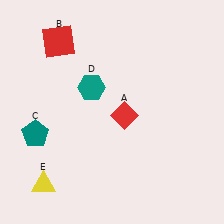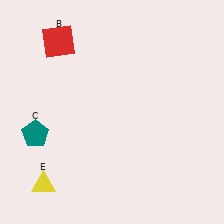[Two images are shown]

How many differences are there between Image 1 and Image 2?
There are 2 differences between the two images.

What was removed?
The teal hexagon (D), the red diamond (A) were removed in Image 2.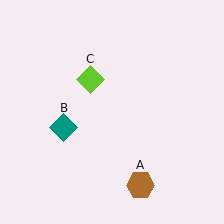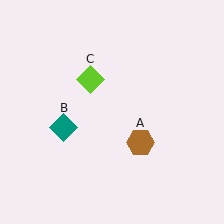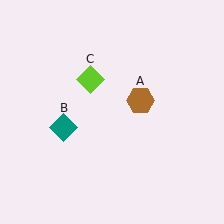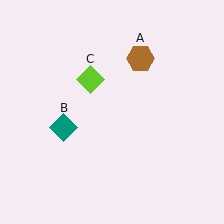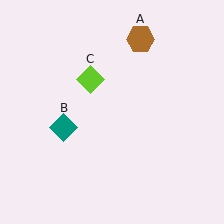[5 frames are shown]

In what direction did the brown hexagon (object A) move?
The brown hexagon (object A) moved up.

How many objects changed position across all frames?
1 object changed position: brown hexagon (object A).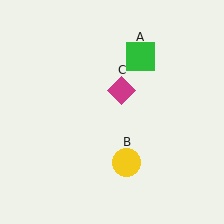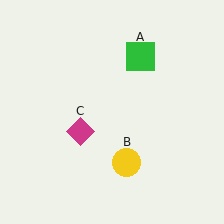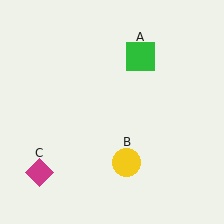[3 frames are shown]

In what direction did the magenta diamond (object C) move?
The magenta diamond (object C) moved down and to the left.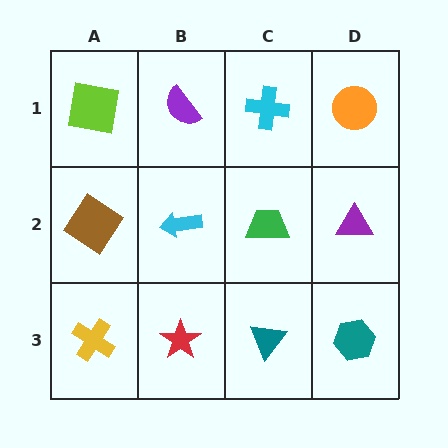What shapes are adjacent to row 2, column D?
An orange circle (row 1, column D), a teal hexagon (row 3, column D), a green trapezoid (row 2, column C).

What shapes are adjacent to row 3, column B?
A cyan arrow (row 2, column B), a yellow cross (row 3, column A), a teal triangle (row 3, column C).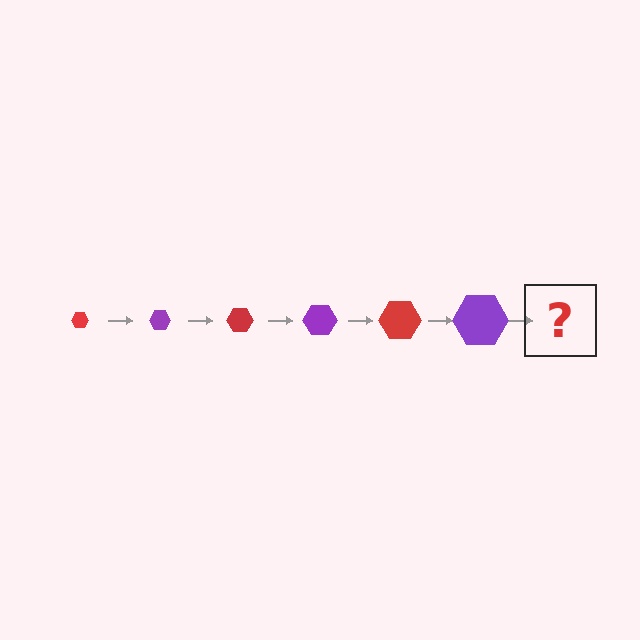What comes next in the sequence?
The next element should be a red hexagon, larger than the previous one.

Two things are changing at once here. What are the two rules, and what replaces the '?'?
The two rules are that the hexagon grows larger each step and the color cycles through red and purple. The '?' should be a red hexagon, larger than the previous one.